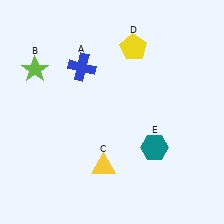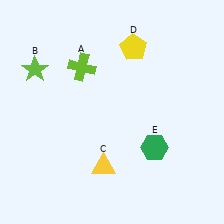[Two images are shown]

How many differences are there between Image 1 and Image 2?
There are 2 differences between the two images.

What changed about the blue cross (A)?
In Image 1, A is blue. In Image 2, it changed to lime.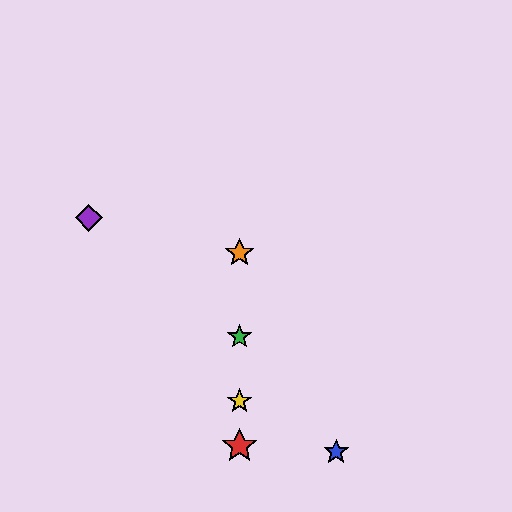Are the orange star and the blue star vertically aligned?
No, the orange star is at x≈239 and the blue star is at x≈336.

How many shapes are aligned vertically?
4 shapes (the red star, the green star, the yellow star, the orange star) are aligned vertically.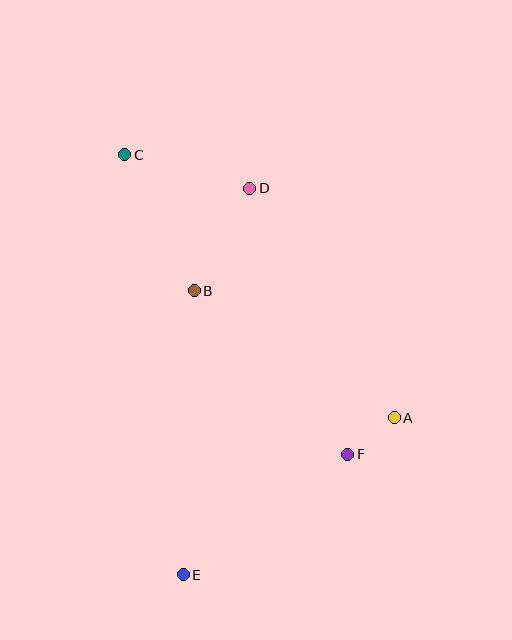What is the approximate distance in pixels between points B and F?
The distance between B and F is approximately 224 pixels.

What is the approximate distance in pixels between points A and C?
The distance between A and C is approximately 376 pixels.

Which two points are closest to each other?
Points A and F are closest to each other.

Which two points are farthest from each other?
Points C and E are farthest from each other.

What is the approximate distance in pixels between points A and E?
The distance between A and E is approximately 263 pixels.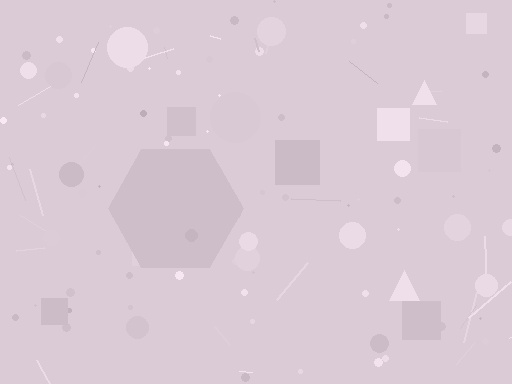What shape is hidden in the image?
A hexagon is hidden in the image.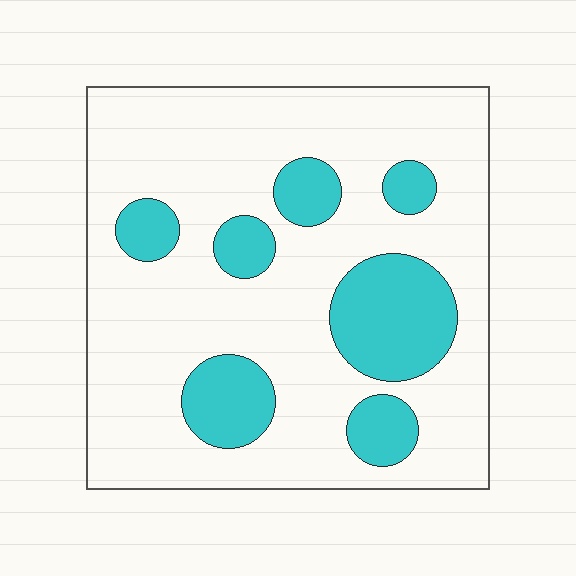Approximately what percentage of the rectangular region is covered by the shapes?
Approximately 25%.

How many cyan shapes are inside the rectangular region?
7.